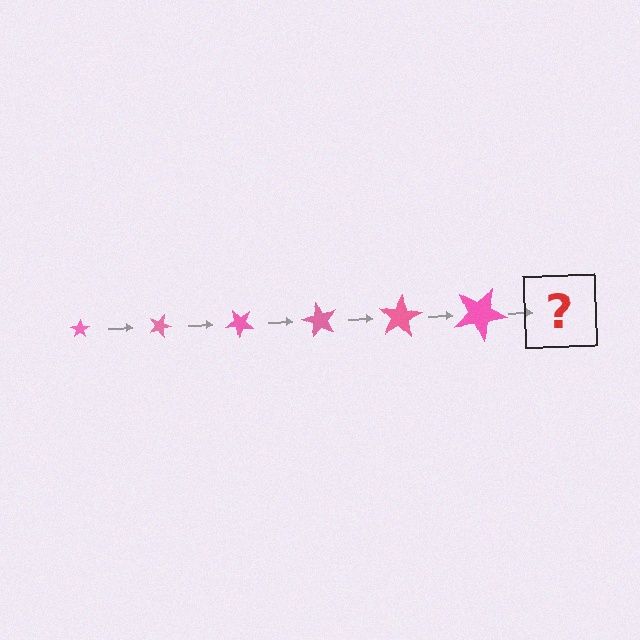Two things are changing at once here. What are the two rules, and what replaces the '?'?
The two rules are that the star grows larger each step and it rotates 20 degrees each step. The '?' should be a star, larger than the previous one and rotated 120 degrees from the start.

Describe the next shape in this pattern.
It should be a star, larger than the previous one and rotated 120 degrees from the start.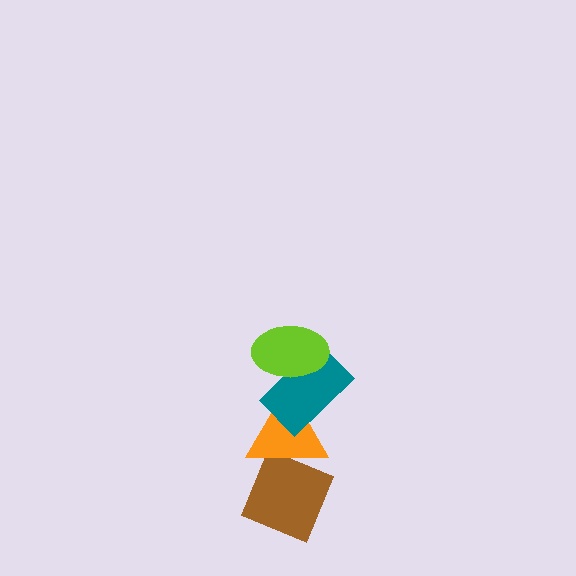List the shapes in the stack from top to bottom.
From top to bottom: the lime ellipse, the teal rectangle, the orange triangle, the brown diamond.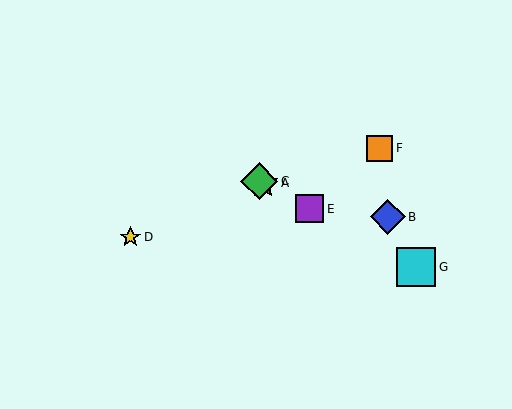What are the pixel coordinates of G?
Object G is at (416, 267).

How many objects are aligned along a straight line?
4 objects (A, C, E, G) are aligned along a straight line.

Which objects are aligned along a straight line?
Objects A, C, E, G are aligned along a straight line.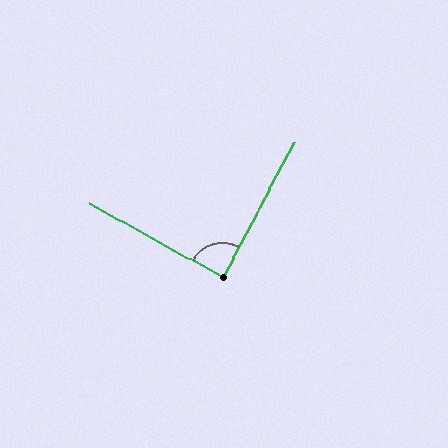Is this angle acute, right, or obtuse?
It is approximately a right angle.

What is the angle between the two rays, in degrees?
Approximately 89 degrees.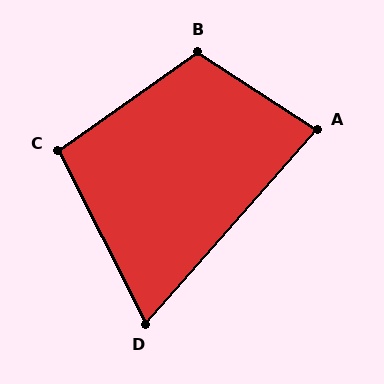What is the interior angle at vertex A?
Approximately 81 degrees (acute).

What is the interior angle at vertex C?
Approximately 99 degrees (obtuse).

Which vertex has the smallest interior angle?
D, at approximately 68 degrees.